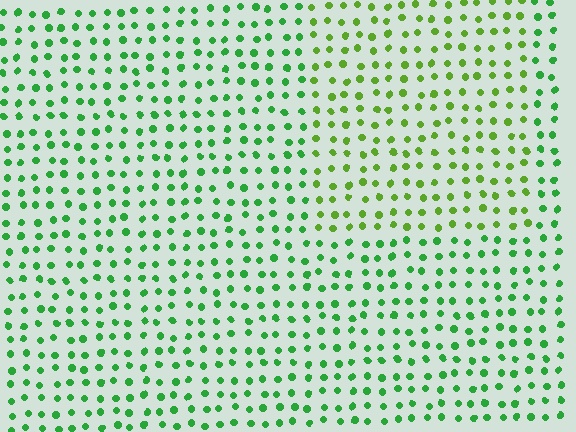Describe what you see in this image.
The image is filled with small green elements in a uniform arrangement. A rectangle-shaped region is visible where the elements are tinted to a slightly different hue, forming a subtle color boundary.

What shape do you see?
I see a rectangle.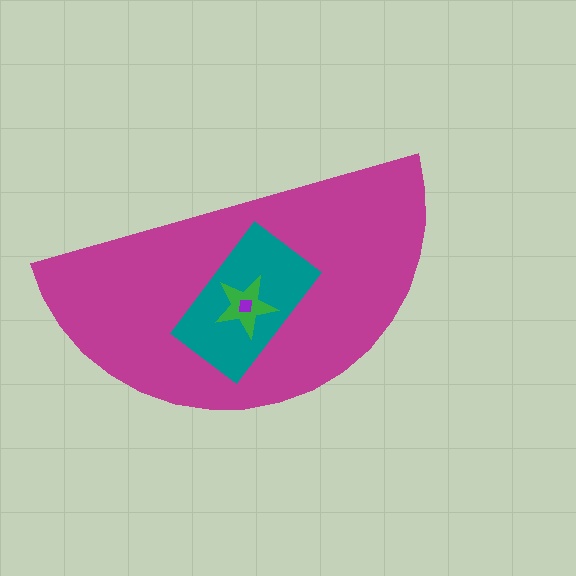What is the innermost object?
The purple square.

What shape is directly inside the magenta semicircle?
The teal rectangle.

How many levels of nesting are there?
4.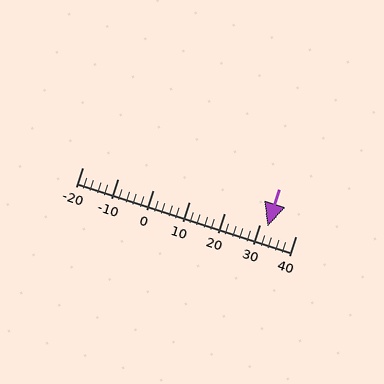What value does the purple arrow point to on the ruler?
The purple arrow points to approximately 32.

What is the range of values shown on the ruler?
The ruler shows values from -20 to 40.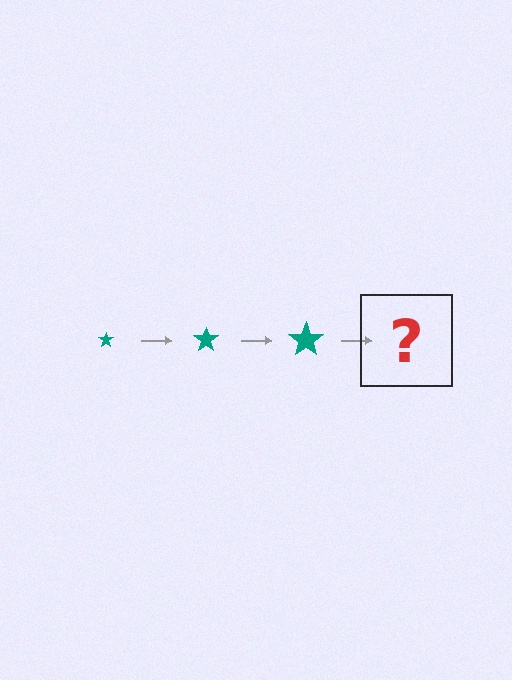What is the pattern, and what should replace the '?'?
The pattern is that the star gets progressively larger each step. The '?' should be a teal star, larger than the previous one.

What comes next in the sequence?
The next element should be a teal star, larger than the previous one.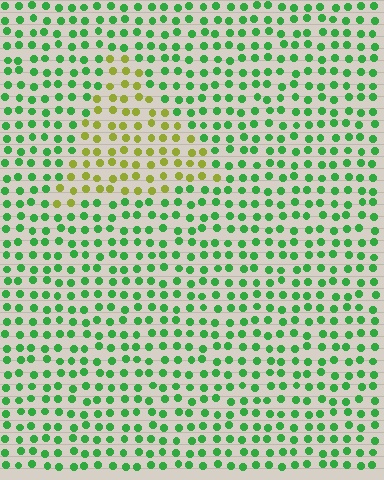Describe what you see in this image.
The image is filled with small green elements in a uniform arrangement. A triangle-shaped region is visible where the elements are tinted to a slightly different hue, forming a subtle color boundary.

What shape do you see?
I see a triangle.